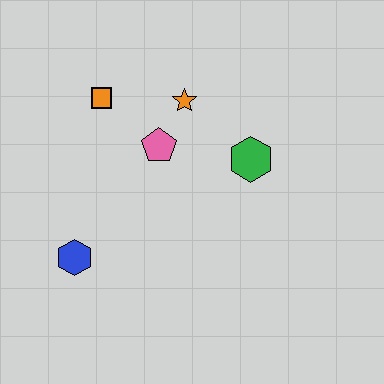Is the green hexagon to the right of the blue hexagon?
Yes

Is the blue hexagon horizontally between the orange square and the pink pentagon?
No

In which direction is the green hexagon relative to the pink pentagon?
The green hexagon is to the right of the pink pentagon.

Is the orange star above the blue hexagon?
Yes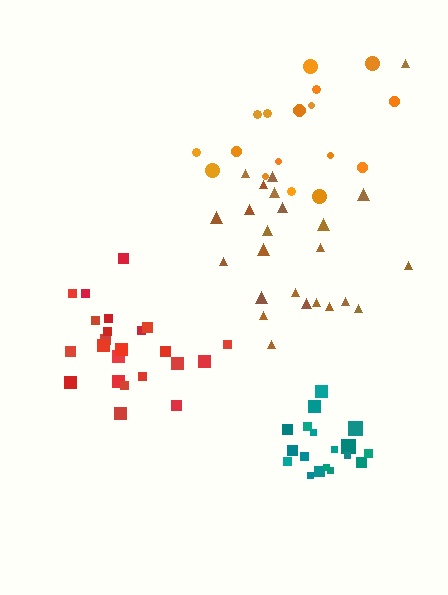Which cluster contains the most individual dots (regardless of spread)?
Brown (24).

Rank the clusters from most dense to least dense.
teal, red, orange, brown.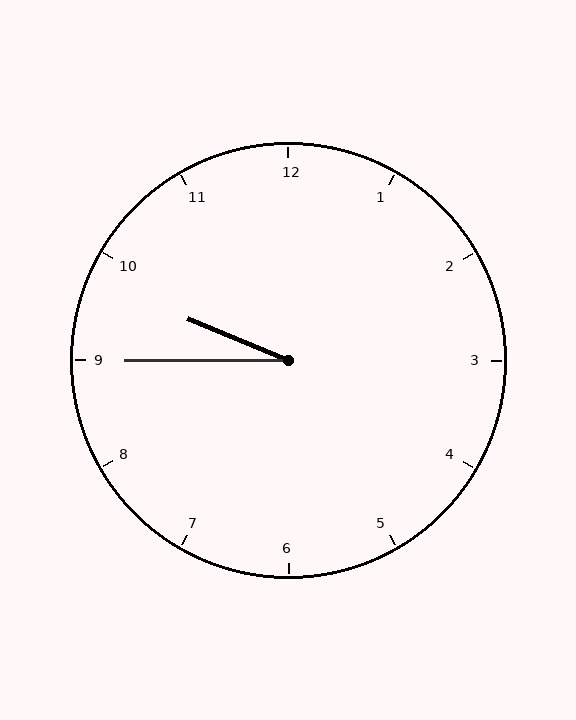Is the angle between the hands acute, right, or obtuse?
It is acute.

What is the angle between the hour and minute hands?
Approximately 22 degrees.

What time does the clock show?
9:45.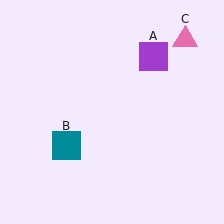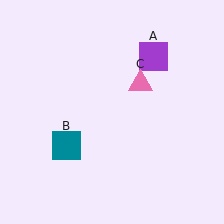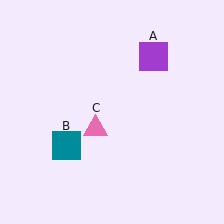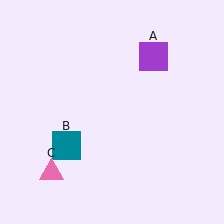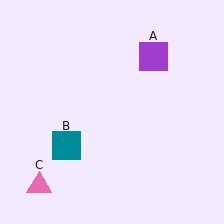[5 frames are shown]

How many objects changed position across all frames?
1 object changed position: pink triangle (object C).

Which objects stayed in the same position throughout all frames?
Purple square (object A) and teal square (object B) remained stationary.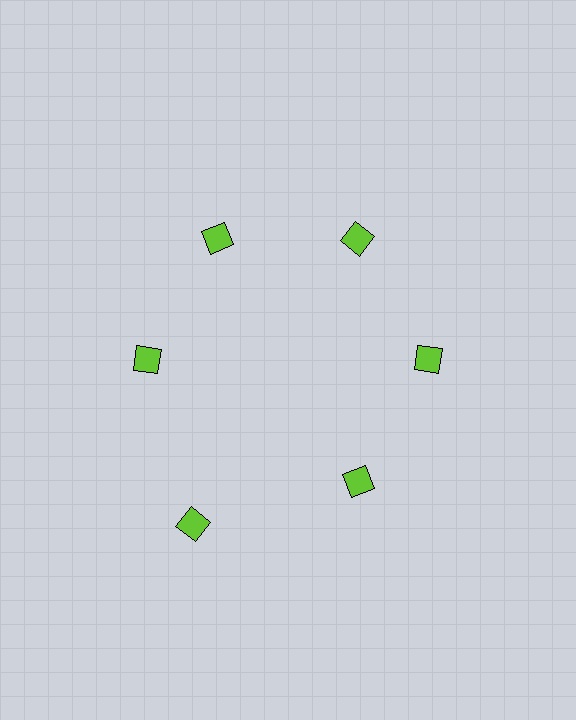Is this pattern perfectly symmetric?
No. The 6 lime diamonds are arranged in a ring, but one element near the 7 o'clock position is pushed outward from the center, breaking the 6-fold rotational symmetry.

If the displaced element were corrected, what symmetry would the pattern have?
It would have 6-fold rotational symmetry — the pattern would map onto itself every 60 degrees.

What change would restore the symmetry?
The symmetry would be restored by moving it inward, back onto the ring so that all 6 diamonds sit at equal angles and equal distance from the center.